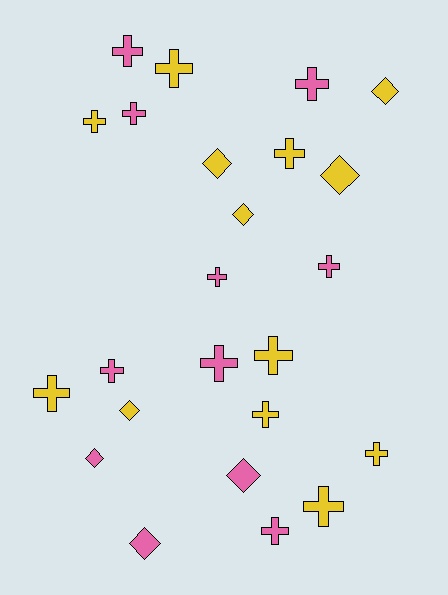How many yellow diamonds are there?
There are 5 yellow diamonds.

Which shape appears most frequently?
Cross, with 16 objects.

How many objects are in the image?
There are 24 objects.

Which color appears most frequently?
Yellow, with 13 objects.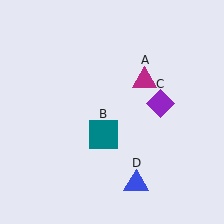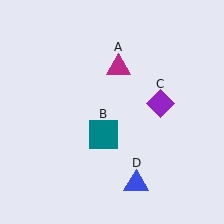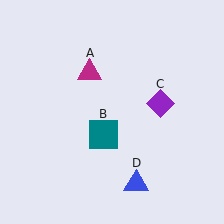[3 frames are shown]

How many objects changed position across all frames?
1 object changed position: magenta triangle (object A).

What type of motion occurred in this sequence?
The magenta triangle (object A) rotated counterclockwise around the center of the scene.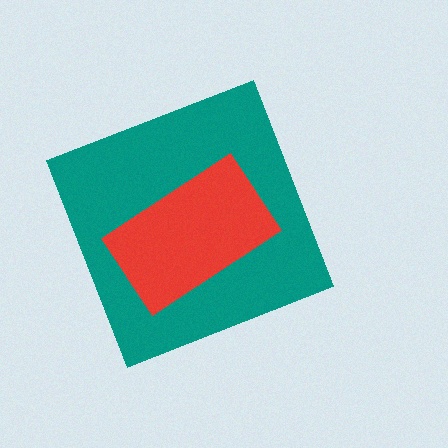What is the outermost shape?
The teal diamond.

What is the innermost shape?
The red rectangle.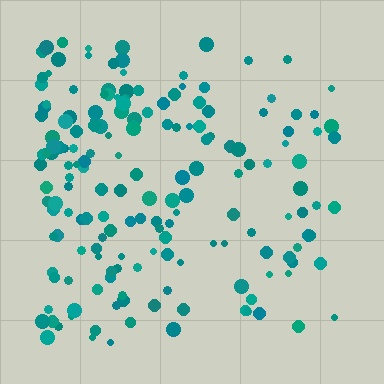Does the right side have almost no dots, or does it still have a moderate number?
Still a moderate number, just noticeably fewer than the left.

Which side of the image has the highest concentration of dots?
The left.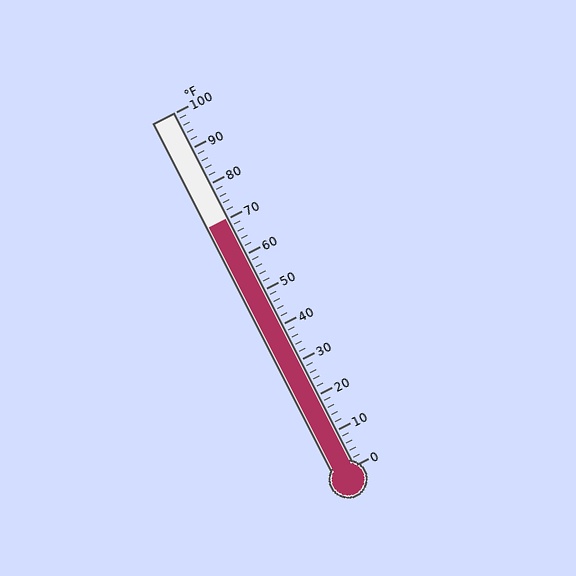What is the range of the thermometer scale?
The thermometer scale ranges from 0°F to 100°F.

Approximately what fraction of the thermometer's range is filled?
The thermometer is filled to approximately 70% of its range.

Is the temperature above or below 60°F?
The temperature is above 60°F.